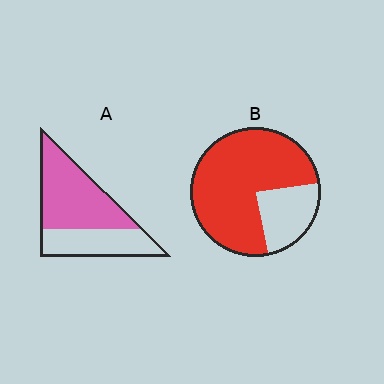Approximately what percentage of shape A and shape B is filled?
A is approximately 60% and B is approximately 75%.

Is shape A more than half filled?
Yes.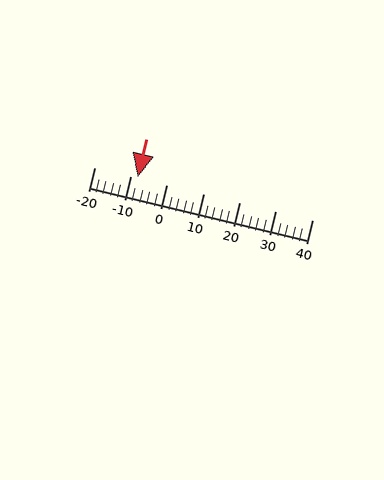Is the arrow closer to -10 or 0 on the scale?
The arrow is closer to -10.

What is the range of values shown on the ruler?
The ruler shows values from -20 to 40.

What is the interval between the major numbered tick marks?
The major tick marks are spaced 10 units apart.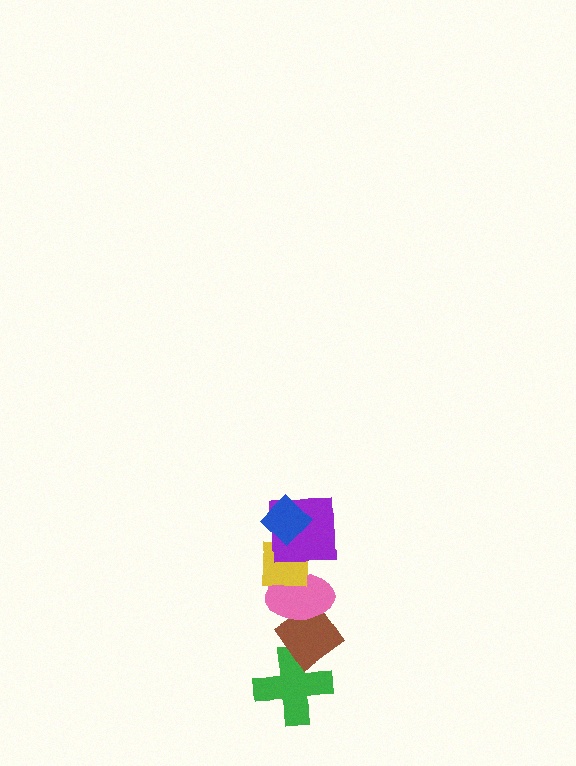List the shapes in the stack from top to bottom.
From top to bottom: the blue diamond, the purple square, the yellow square, the pink ellipse, the brown diamond, the green cross.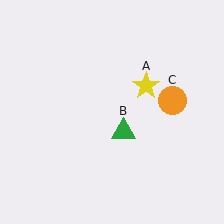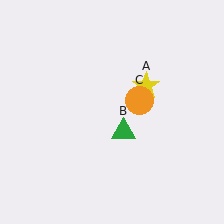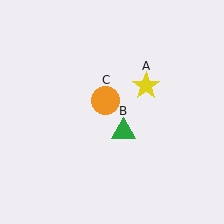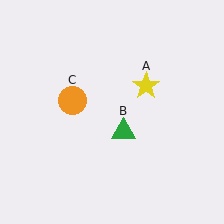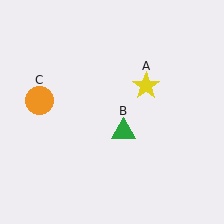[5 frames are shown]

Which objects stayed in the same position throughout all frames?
Yellow star (object A) and green triangle (object B) remained stationary.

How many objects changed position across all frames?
1 object changed position: orange circle (object C).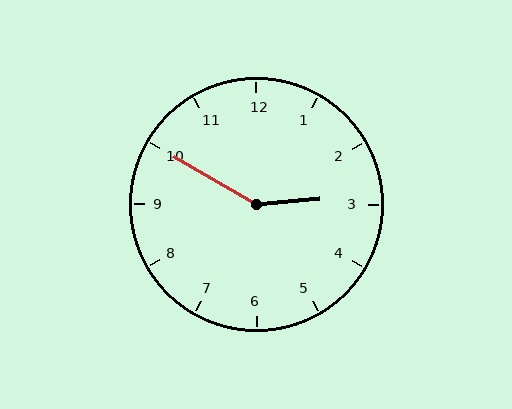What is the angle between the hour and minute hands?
Approximately 145 degrees.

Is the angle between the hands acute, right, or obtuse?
It is obtuse.